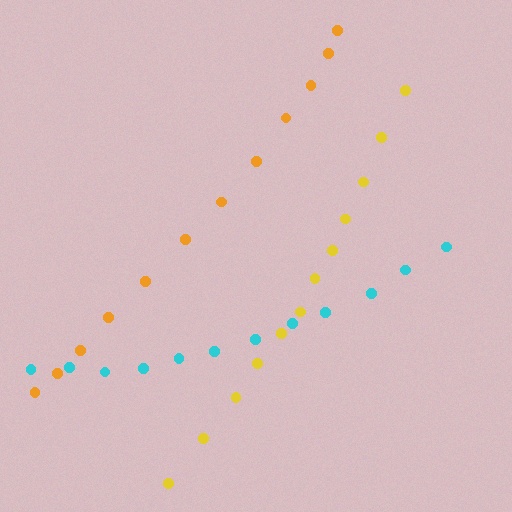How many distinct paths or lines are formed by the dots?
There are 3 distinct paths.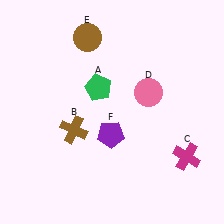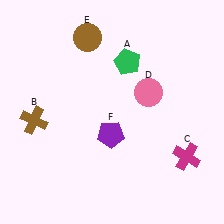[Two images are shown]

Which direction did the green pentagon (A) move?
The green pentagon (A) moved right.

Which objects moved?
The objects that moved are: the green pentagon (A), the brown cross (B).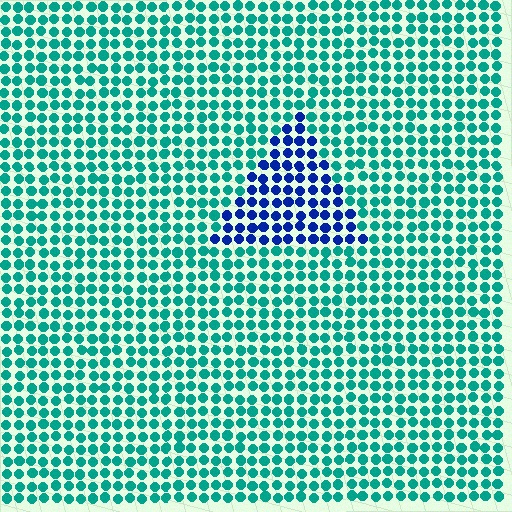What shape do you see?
I see a triangle.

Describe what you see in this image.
The image is filled with small teal elements in a uniform arrangement. A triangle-shaped region is visible where the elements are tinted to a slightly different hue, forming a subtle color boundary.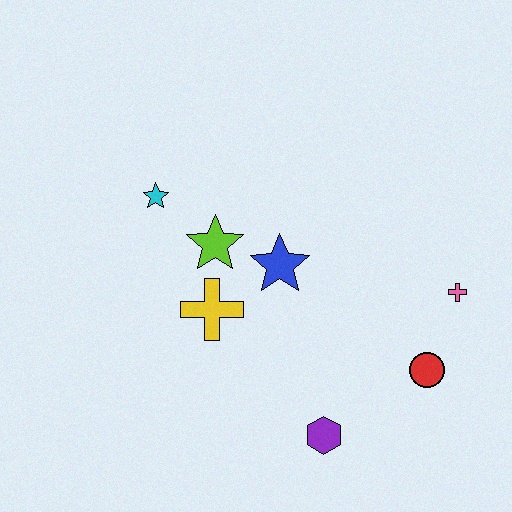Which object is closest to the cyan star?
The lime star is closest to the cyan star.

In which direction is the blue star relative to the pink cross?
The blue star is to the left of the pink cross.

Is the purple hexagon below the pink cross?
Yes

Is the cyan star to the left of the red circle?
Yes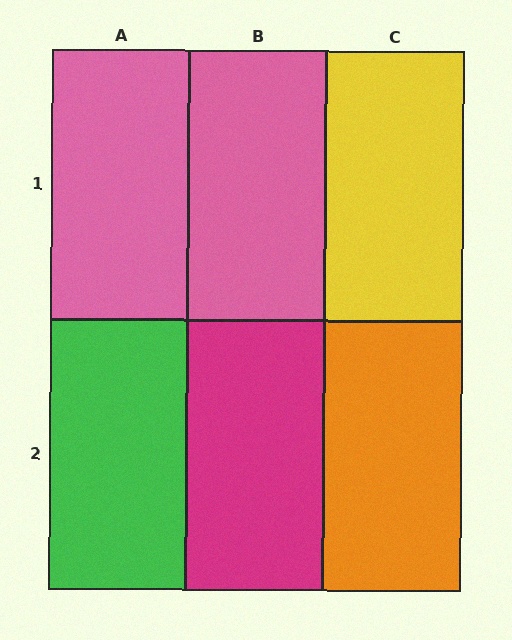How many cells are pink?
2 cells are pink.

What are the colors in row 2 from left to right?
Green, magenta, orange.